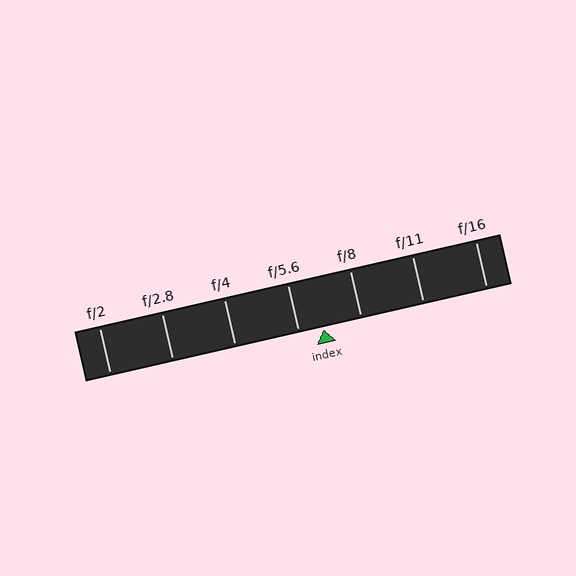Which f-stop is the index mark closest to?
The index mark is closest to f/5.6.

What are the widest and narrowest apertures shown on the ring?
The widest aperture shown is f/2 and the narrowest is f/16.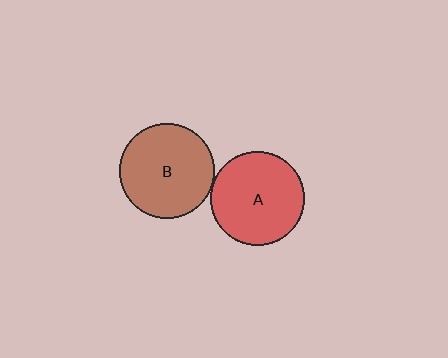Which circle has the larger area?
Circle B (brown).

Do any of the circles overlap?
No, none of the circles overlap.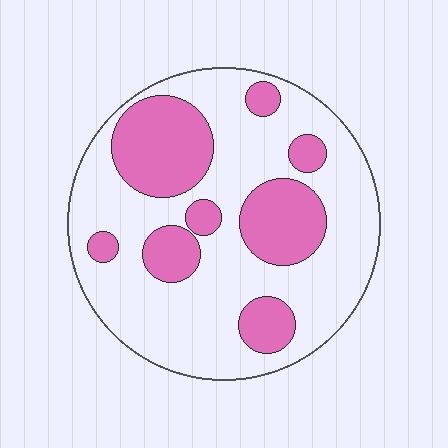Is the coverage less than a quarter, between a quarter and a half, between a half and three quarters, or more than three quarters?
Between a quarter and a half.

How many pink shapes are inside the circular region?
8.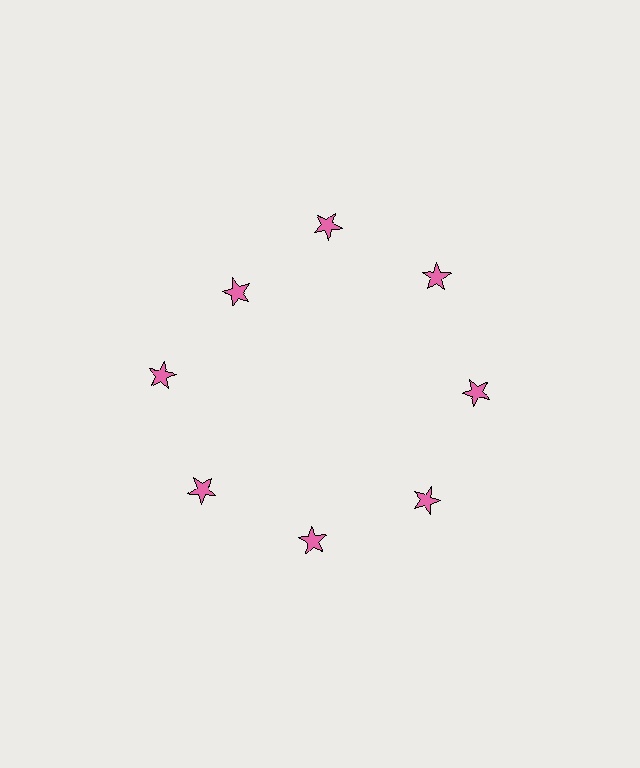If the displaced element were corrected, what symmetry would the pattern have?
It would have 8-fold rotational symmetry — the pattern would map onto itself every 45 degrees.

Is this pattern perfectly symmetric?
No. The 8 pink stars are arranged in a ring, but one element near the 10 o'clock position is pulled inward toward the center, breaking the 8-fold rotational symmetry.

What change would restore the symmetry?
The symmetry would be restored by moving it outward, back onto the ring so that all 8 stars sit at equal angles and equal distance from the center.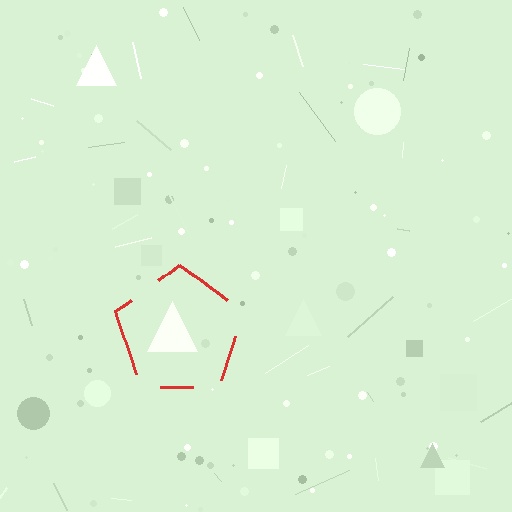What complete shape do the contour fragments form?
The contour fragments form a pentagon.